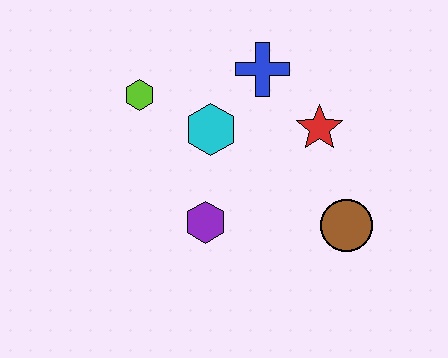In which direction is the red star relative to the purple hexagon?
The red star is to the right of the purple hexagon.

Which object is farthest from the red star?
The lime hexagon is farthest from the red star.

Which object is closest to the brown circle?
The red star is closest to the brown circle.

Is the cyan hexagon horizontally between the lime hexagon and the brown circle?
Yes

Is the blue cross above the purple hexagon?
Yes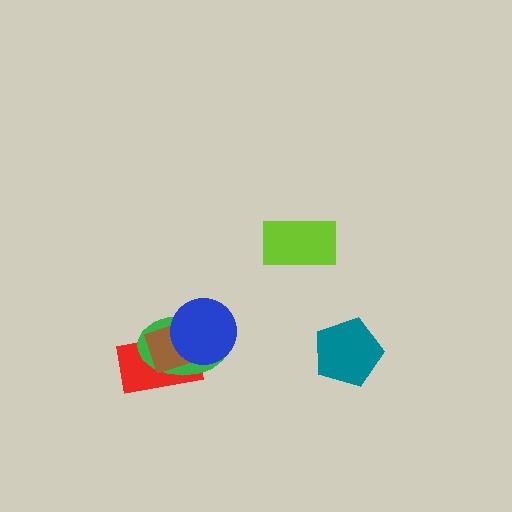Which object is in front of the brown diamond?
The blue circle is in front of the brown diamond.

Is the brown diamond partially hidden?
Yes, it is partially covered by another shape.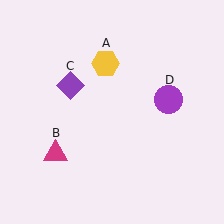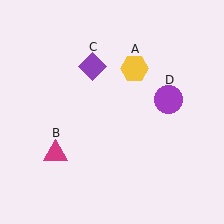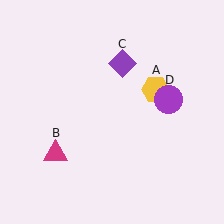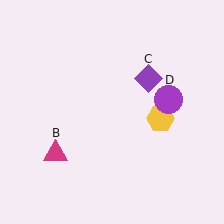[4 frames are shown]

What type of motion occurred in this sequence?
The yellow hexagon (object A), purple diamond (object C) rotated clockwise around the center of the scene.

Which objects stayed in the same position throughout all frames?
Magenta triangle (object B) and purple circle (object D) remained stationary.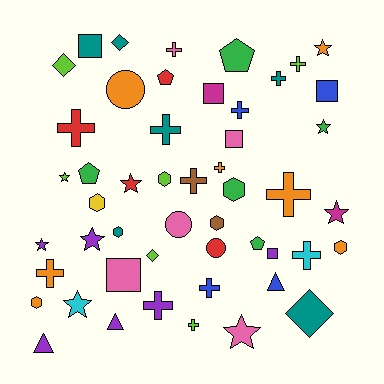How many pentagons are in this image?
There are 4 pentagons.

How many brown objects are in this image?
There are 2 brown objects.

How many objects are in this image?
There are 50 objects.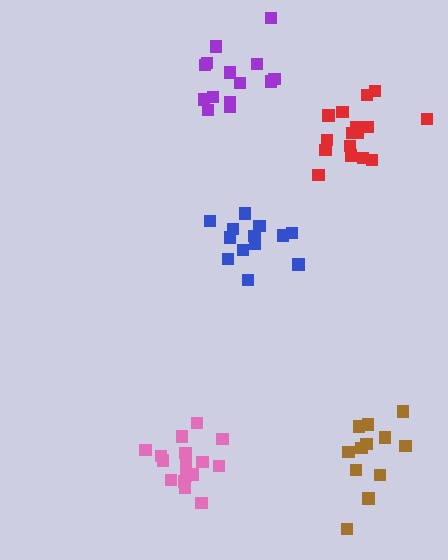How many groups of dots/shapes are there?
There are 5 groups.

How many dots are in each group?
Group 1: 16 dots, Group 2: 13 dots, Group 3: 16 dots, Group 4: 14 dots, Group 5: 12 dots (71 total).